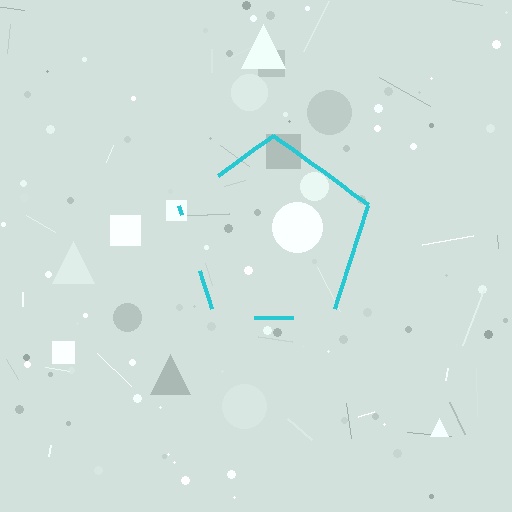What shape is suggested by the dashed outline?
The dashed outline suggests a pentagon.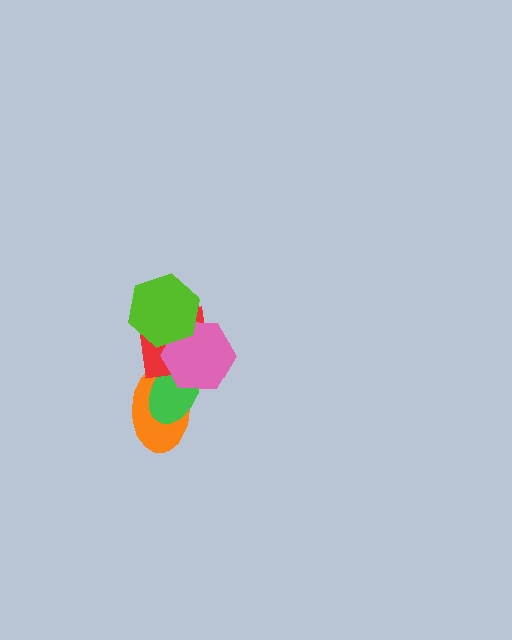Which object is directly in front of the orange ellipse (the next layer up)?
The green ellipse is directly in front of the orange ellipse.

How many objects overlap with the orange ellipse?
3 objects overlap with the orange ellipse.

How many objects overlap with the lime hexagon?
2 objects overlap with the lime hexagon.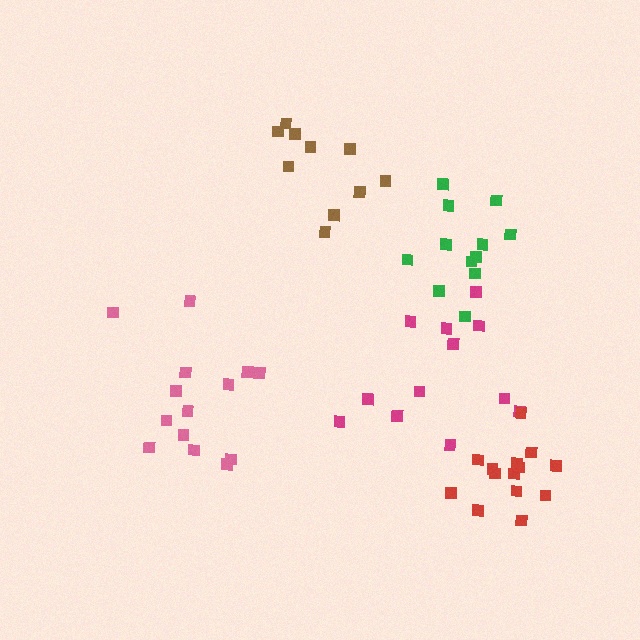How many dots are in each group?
Group 1: 10 dots, Group 2: 12 dots, Group 3: 14 dots, Group 4: 14 dots, Group 5: 12 dots (62 total).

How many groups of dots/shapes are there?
There are 5 groups.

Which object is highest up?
The brown cluster is topmost.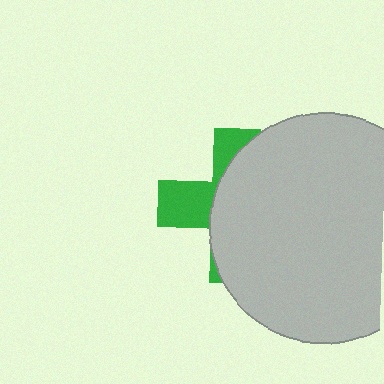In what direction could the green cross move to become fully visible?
The green cross could move left. That would shift it out from behind the light gray circle entirely.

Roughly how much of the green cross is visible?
A small part of it is visible (roughly 33%).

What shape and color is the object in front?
The object in front is a light gray circle.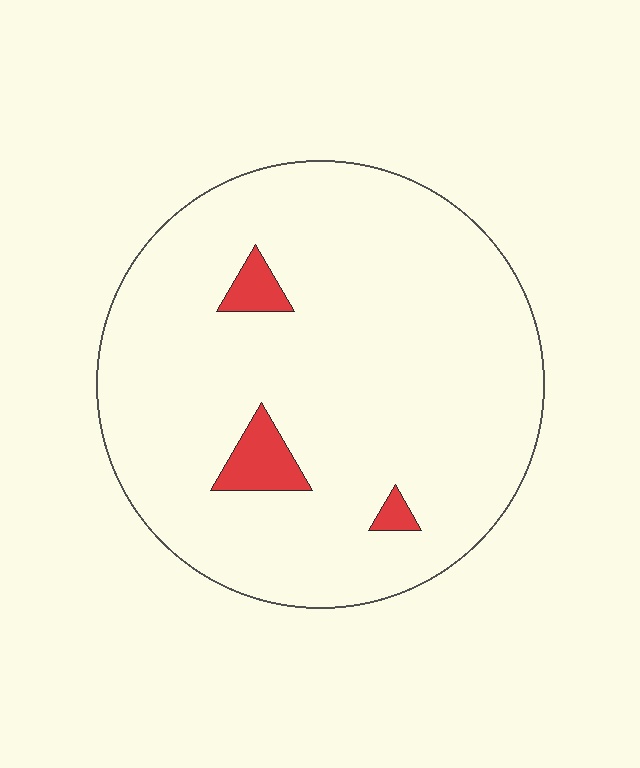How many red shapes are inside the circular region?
3.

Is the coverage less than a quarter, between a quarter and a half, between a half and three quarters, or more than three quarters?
Less than a quarter.